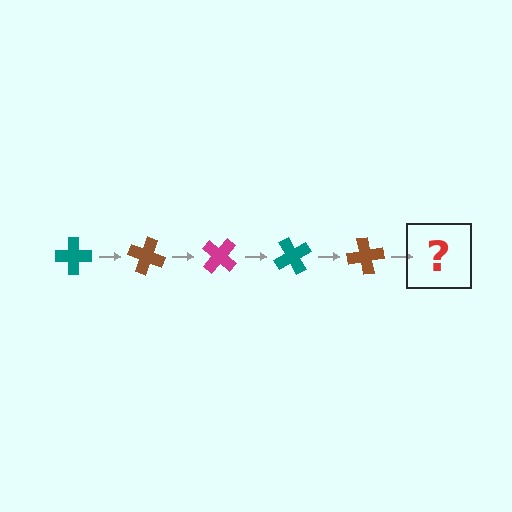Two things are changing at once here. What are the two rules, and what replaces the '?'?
The two rules are that it rotates 20 degrees each step and the color cycles through teal, brown, and magenta. The '?' should be a magenta cross, rotated 100 degrees from the start.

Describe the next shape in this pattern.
It should be a magenta cross, rotated 100 degrees from the start.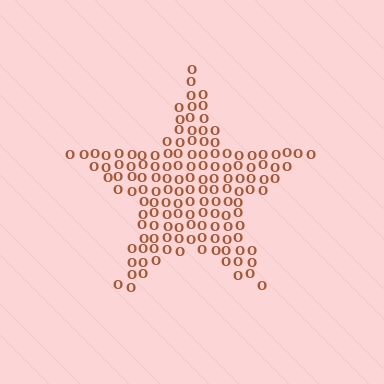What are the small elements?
The small elements are letter O's.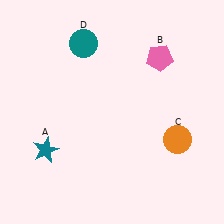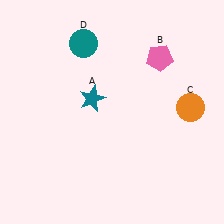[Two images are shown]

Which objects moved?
The objects that moved are: the teal star (A), the orange circle (C).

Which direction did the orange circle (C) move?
The orange circle (C) moved up.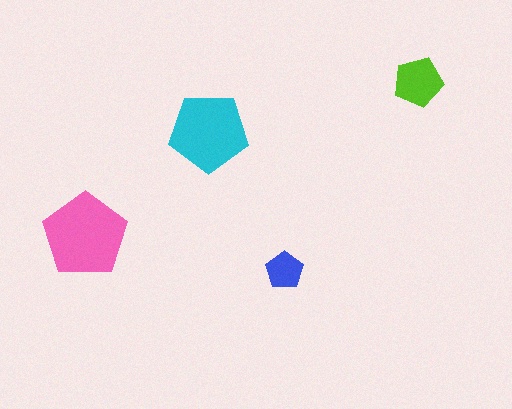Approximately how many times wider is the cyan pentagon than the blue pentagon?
About 2 times wider.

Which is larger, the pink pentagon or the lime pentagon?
The pink one.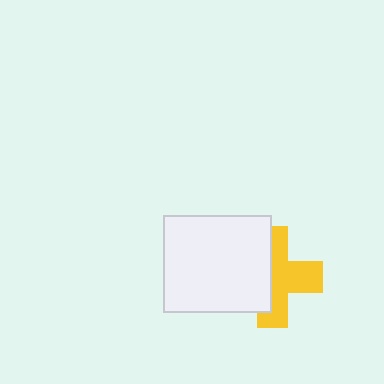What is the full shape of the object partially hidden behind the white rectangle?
The partially hidden object is a yellow cross.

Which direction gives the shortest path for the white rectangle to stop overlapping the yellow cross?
Moving left gives the shortest separation.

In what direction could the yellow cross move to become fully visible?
The yellow cross could move right. That would shift it out from behind the white rectangle entirely.